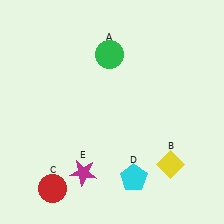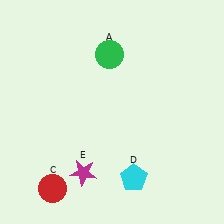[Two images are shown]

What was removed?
The yellow diamond (B) was removed in Image 2.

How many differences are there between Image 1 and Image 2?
There is 1 difference between the two images.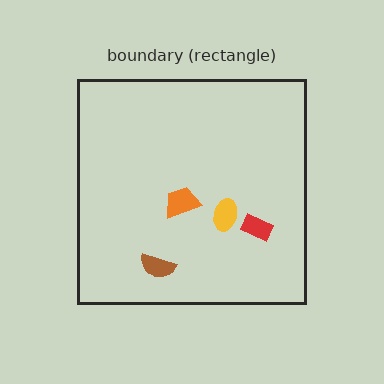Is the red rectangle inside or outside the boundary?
Inside.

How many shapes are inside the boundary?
4 inside, 0 outside.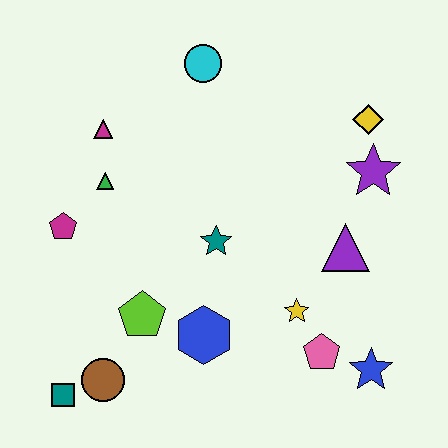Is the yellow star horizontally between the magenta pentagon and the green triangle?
No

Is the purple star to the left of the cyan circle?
No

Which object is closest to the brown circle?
The teal square is closest to the brown circle.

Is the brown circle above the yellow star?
No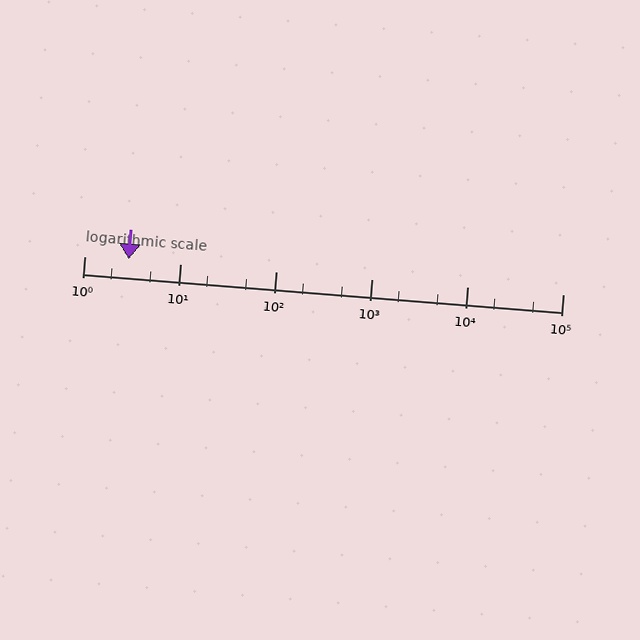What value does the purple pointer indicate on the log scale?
The pointer indicates approximately 2.9.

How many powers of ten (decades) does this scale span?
The scale spans 5 decades, from 1 to 100000.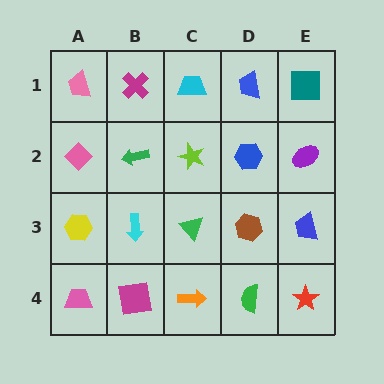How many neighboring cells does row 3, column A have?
3.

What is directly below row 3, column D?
A green semicircle.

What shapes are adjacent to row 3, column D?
A blue hexagon (row 2, column D), a green semicircle (row 4, column D), a green triangle (row 3, column C), a blue trapezoid (row 3, column E).